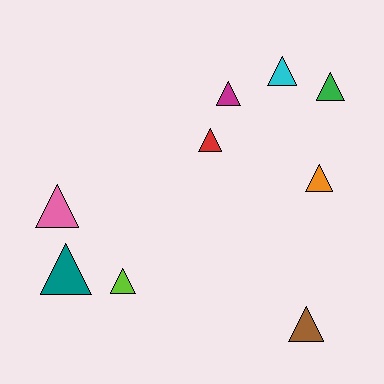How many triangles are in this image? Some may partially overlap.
There are 9 triangles.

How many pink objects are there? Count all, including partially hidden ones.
There is 1 pink object.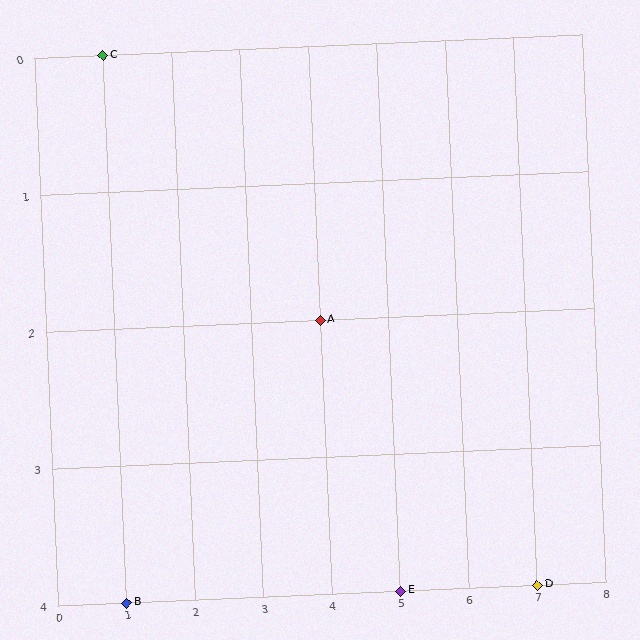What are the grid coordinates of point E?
Point E is at grid coordinates (5, 4).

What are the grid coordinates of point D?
Point D is at grid coordinates (7, 4).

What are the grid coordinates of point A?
Point A is at grid coordinates (4, 2).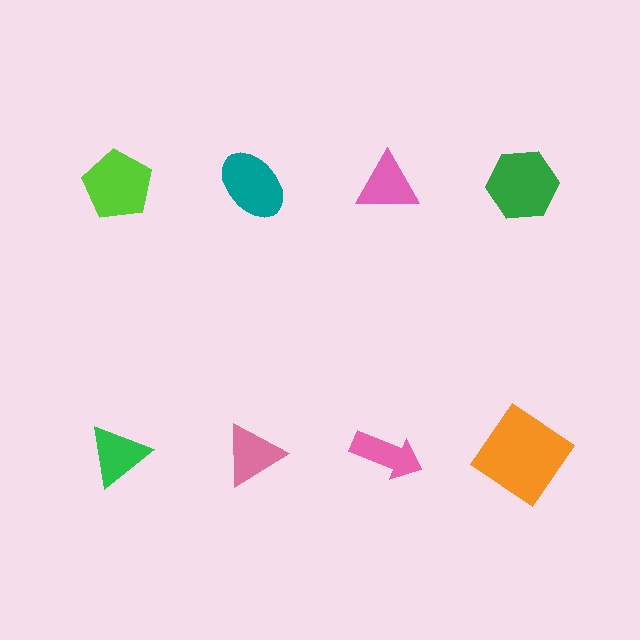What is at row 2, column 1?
A green triangle.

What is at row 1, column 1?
A lime pentagon.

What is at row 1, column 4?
A green hexagon.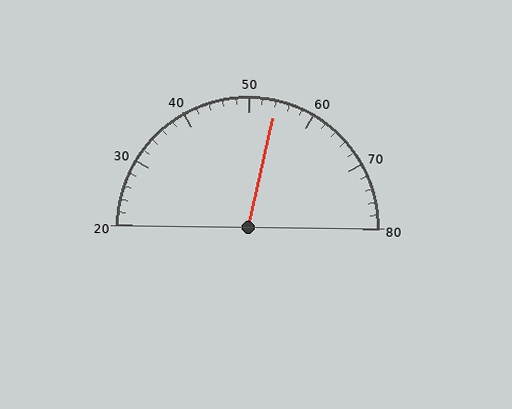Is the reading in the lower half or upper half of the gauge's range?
The reading is in the upper half of the range (20 to 80).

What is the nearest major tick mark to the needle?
The nearest major tick mark is 50.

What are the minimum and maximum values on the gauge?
The gauge ranges from 20 to 80.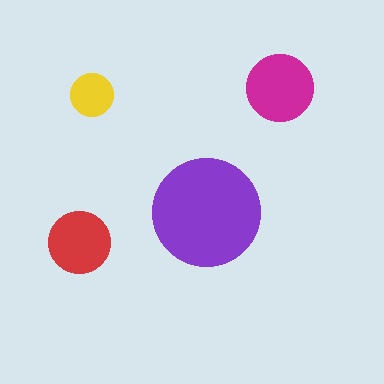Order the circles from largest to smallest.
the purple one, the magenta one, the red one, the yellow one.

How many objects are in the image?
There are 4 objects in the image.